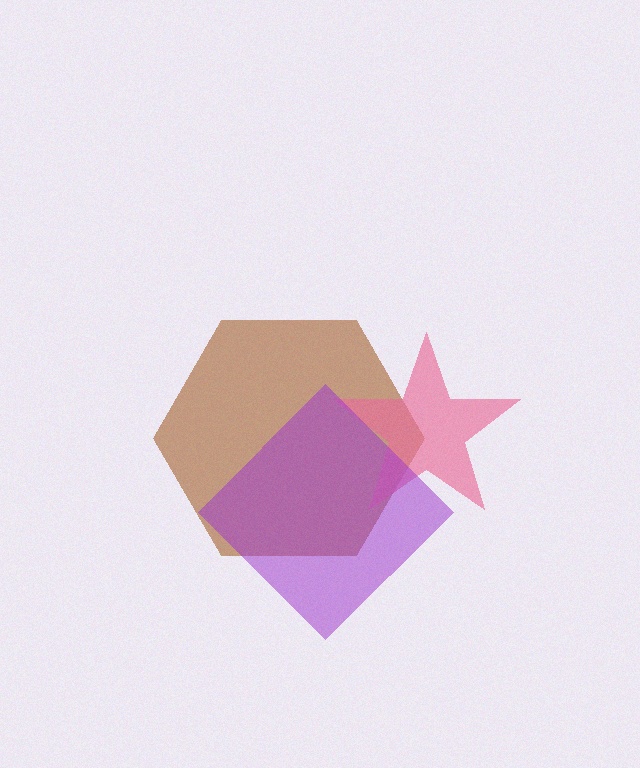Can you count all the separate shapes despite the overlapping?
Yes, there are 3 separate shapes.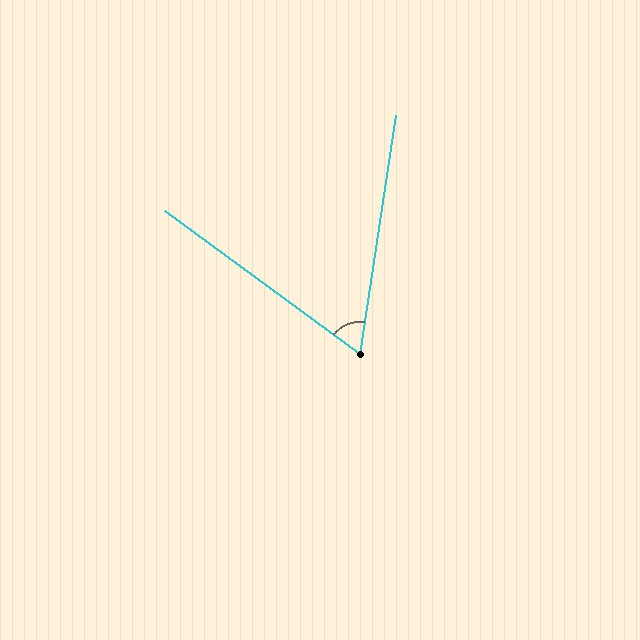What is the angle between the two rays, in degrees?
Approximately 62 degrees.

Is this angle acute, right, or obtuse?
It is acute.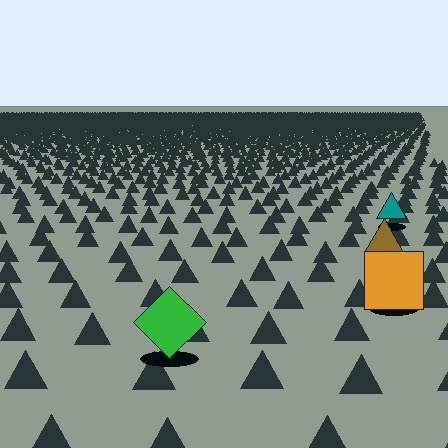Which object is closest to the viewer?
The green diamond is closest. The texture marks near it are larger and more spread out.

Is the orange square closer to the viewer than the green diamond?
No. The green diamond is closer — you can tell from the texture gradient: the ground texture is coarser near it.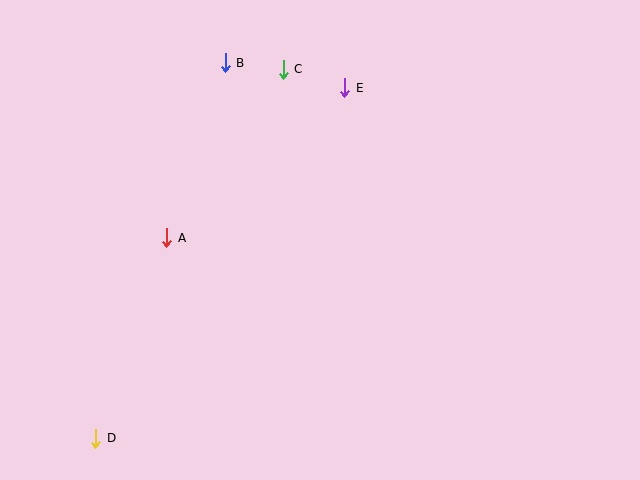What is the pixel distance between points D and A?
The distance between D and A is 213 pixels.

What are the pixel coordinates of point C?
Point C is at (283, 69).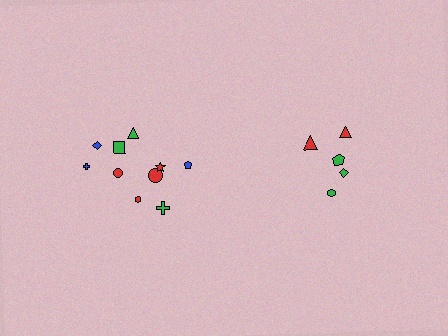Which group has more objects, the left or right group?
The left group.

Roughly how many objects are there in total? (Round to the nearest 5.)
Roughly 15 objects in total.